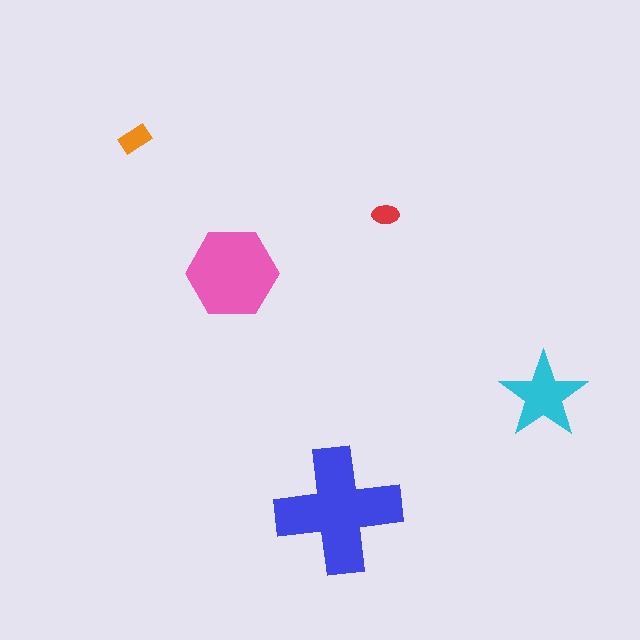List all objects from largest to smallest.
The blue cross, the pink hexagon, the cyan star, the orange rectangle, the red ellipse.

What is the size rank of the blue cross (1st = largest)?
1st.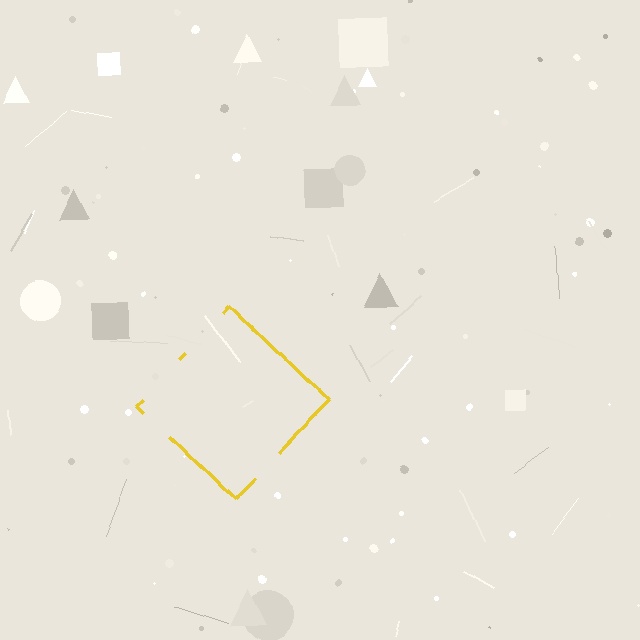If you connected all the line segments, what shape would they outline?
They would outline a diamond.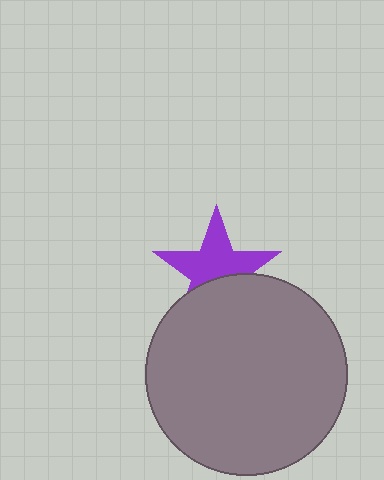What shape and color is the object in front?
The object in front is a gray circle.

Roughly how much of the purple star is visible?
About half of it is visible (roughly 61%).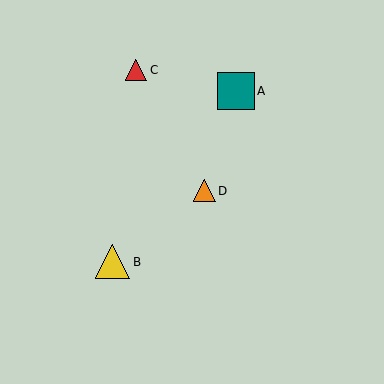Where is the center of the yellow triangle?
The center of the yellow triangle is at (112, 262).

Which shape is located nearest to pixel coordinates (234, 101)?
The teal square (labeled A) at (236, 91) is nearest to that location.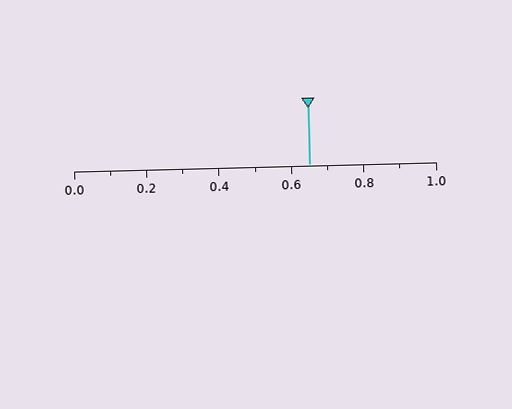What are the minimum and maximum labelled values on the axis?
The axis runs from 0.0 to 1.0.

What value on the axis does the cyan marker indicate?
The marker indicates approximately 0.65.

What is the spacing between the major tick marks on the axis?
The major ticks are spaced 0.2 apart.